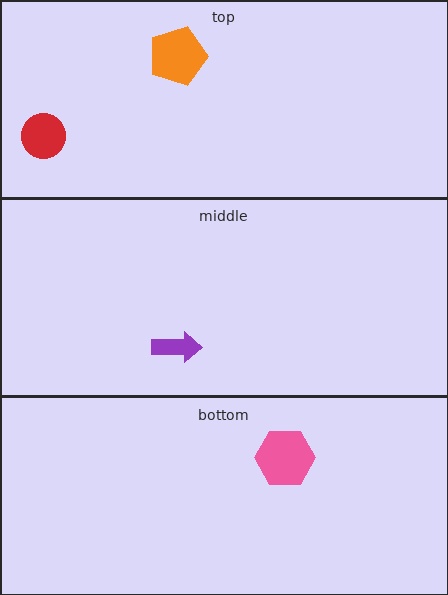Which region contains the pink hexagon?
The bottom region.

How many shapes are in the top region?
2.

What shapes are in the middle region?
The purple arrow.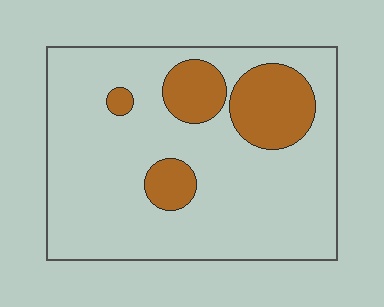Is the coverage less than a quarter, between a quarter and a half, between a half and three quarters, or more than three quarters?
Less than a quarter.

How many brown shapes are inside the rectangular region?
4.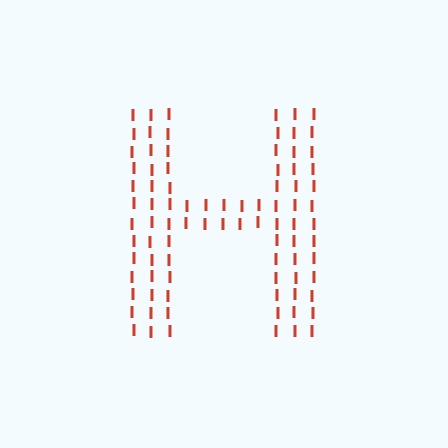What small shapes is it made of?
It is made of small letter I's.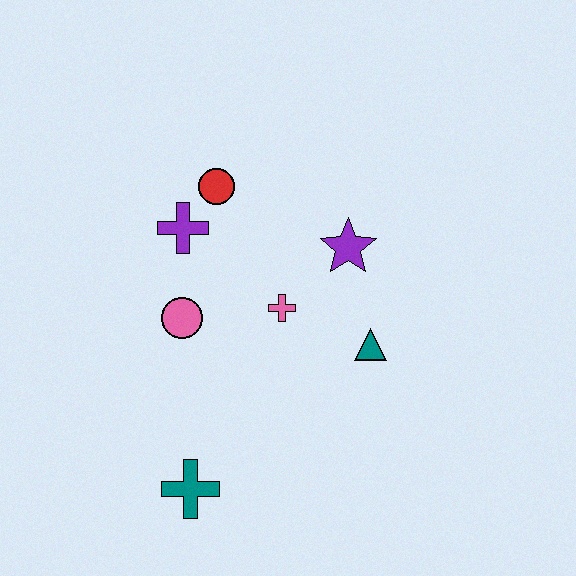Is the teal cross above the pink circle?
No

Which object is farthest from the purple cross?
The teal cross is farthest from the purple cross.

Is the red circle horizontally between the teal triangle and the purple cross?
Yes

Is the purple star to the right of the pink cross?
Yes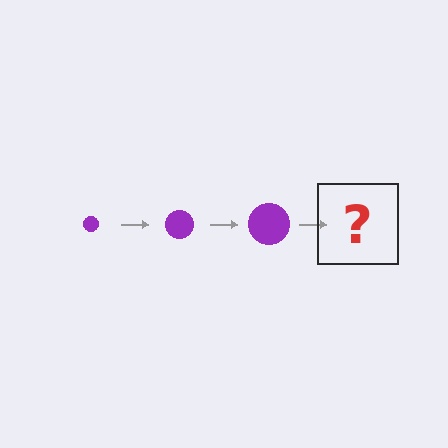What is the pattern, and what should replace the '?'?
The pattern is that the circle gets progressively larger each step. The '?' should be a purple circle, larger than the previous one.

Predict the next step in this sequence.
The next step is a purple circle, larger than the previous one.